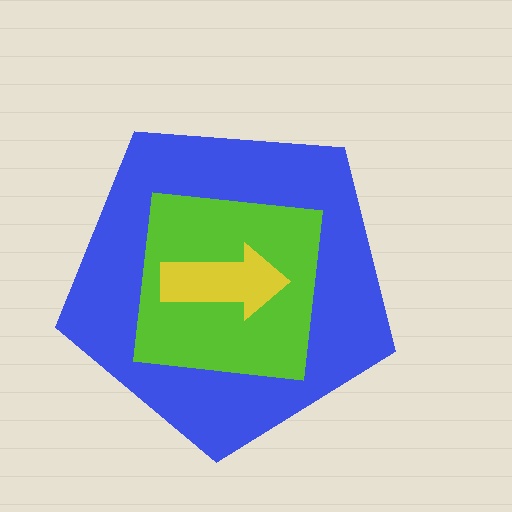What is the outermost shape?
The blue pentagon.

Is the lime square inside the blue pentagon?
Yes.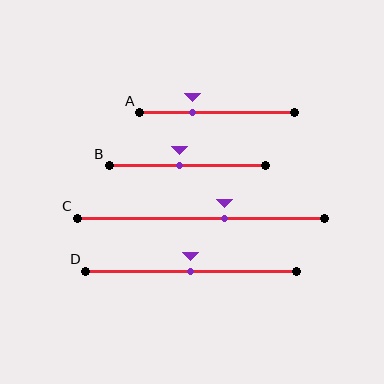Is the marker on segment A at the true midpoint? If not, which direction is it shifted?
No, the marker on segment A is shifted to the left by about 16% of the segment length.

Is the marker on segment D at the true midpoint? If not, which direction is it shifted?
Yes, the marker on segment D is at the true midpoint.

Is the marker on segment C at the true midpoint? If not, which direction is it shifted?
No, the marker on segment C is shifted to the right by about 10% of the segment length.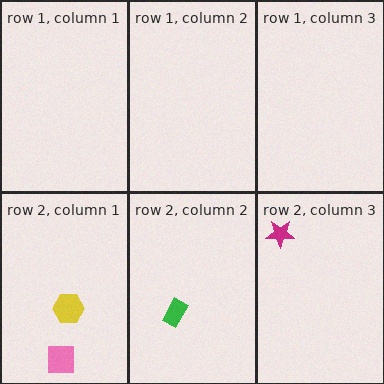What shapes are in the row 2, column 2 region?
The green rectangle.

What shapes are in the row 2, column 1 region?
The pink square, the yellow hexagon.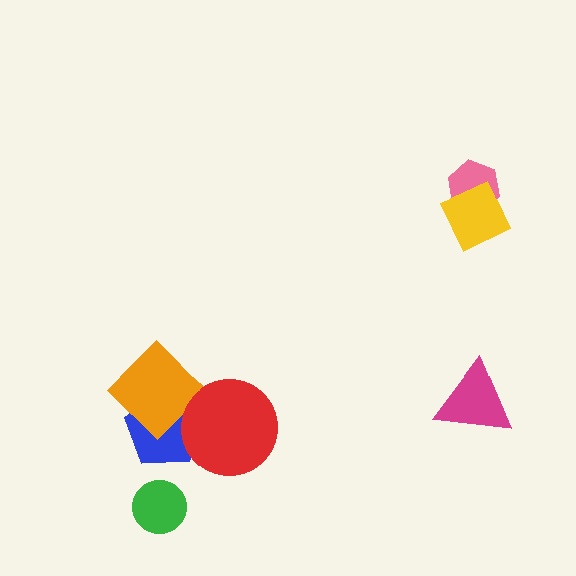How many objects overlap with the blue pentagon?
2 objects overlap with the blue pentagon.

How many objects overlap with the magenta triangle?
0 objects overlap with the magenta triangle.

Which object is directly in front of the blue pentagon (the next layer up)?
The orange diamond is directly in front of the blue pentagon.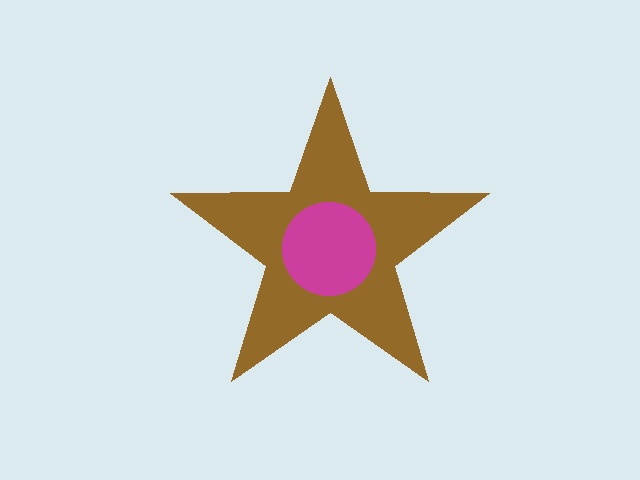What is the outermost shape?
The brown star.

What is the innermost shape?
The magenta circle.